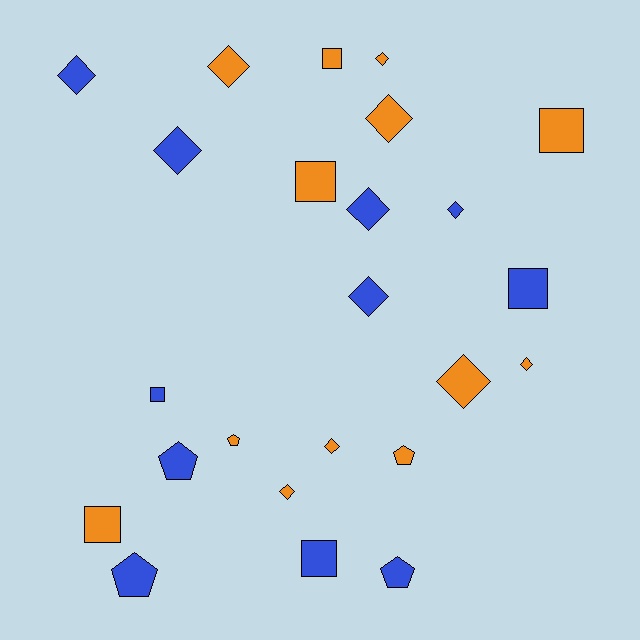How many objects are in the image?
There are 24 objects.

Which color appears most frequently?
Orange, with 13 objects.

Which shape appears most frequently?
Diamond, with 12 objects.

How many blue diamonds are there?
There are 5 blue diamonds.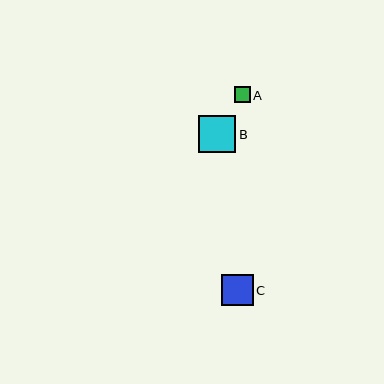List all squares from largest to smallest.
From largest to smallest: B, C, A.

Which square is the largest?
Square B is the largest with a size of approximately 37 pixels.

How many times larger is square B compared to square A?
Square B is approximately 2.3 times the size of square A.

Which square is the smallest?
Square A is the smallest with a size of approximately 16 pixels.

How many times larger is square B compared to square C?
Square B is approximately 1.2 times the size of square C.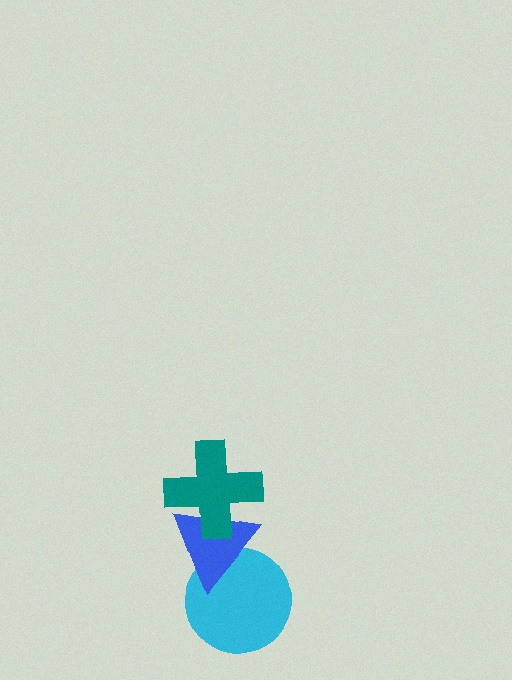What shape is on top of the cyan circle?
The blue triangle is on top of the cyan circle.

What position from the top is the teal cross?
The teal cross is 1st from the top.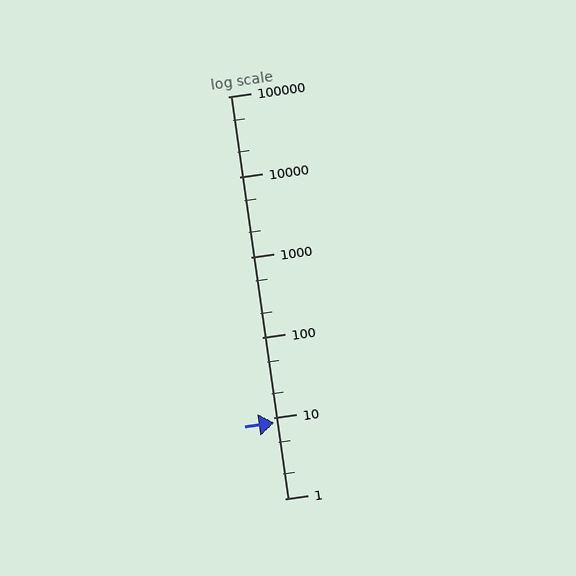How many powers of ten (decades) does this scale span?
The scale spans 5 decades, from 1 to 100000.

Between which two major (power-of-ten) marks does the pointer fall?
The pointer is between 1 and 10.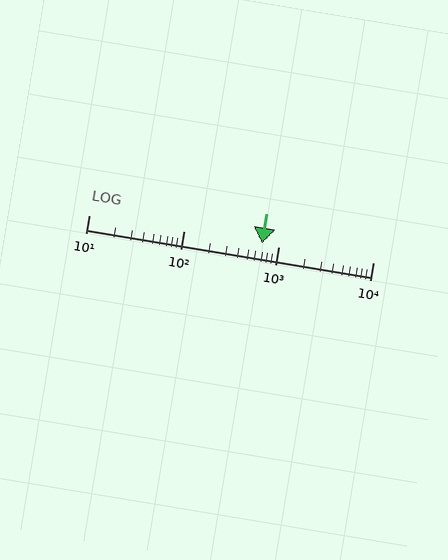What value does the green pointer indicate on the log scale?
The pointer indicates approximately 670.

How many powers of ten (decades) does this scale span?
The scale spans 3 decades, from 10 to 10000.